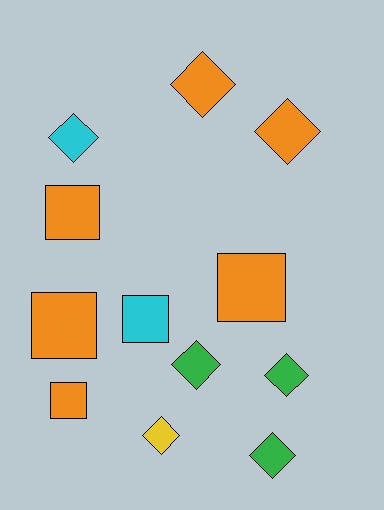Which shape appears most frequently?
Diamond, with 7 objects.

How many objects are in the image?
There are 12 objects.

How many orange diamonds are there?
There are 2 orange diamonds.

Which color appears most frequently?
Orange, with 6 objects.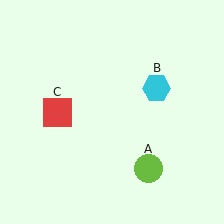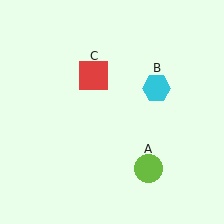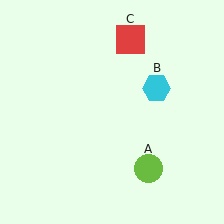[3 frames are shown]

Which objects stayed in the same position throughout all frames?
Lime circle (object A) and cyan hexagon (object B) remained stationary.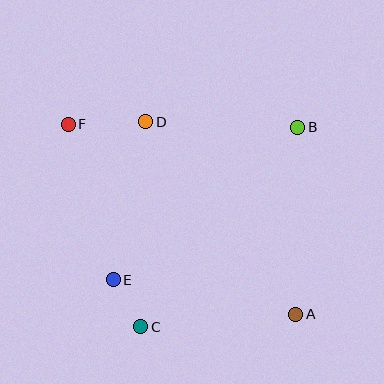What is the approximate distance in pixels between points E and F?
The distance between E and F is approximately 162 pixels.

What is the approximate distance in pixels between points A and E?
The distance between A and E is approximately 185 pixels.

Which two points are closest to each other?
Points C and E are closest to each other.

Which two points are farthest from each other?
Points A and F are farthest from each other.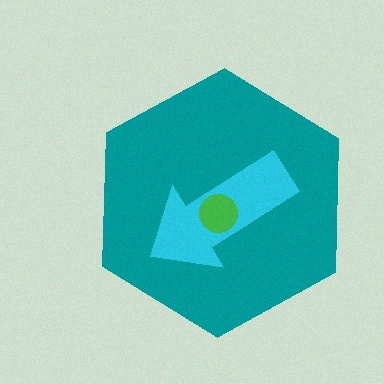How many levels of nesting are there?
3.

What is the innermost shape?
The green circle.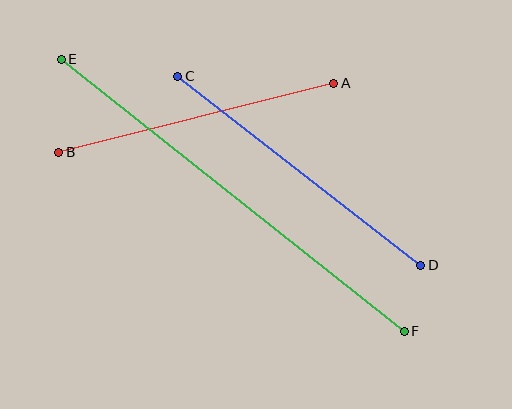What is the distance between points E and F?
The distance is approximately 438 pixels.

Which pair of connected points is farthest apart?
Points E and F are farthest apart.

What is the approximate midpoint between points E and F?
The midpoint is at approximately (233, 195) pixels.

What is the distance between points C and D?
The distance is approximately 308 pixels.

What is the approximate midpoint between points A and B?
The midpoint is at approximately (196, 118) pixels.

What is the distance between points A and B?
The distance is approximately 283 pixels.